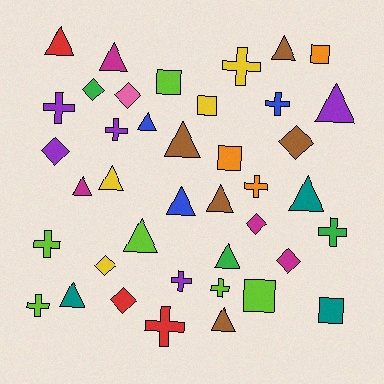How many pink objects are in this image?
There is 1 pink object.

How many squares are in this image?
There are 6 squares.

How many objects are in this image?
There are 40 objects.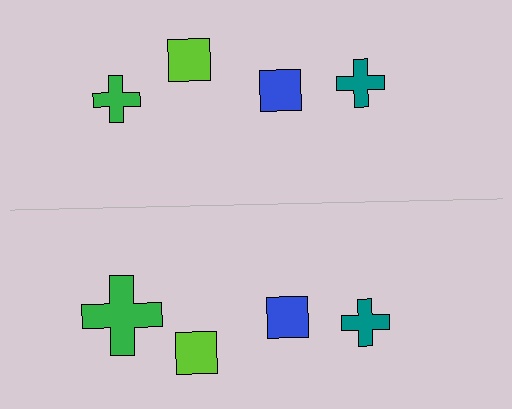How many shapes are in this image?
There are 8 shapes in this image.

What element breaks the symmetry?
The green cross on the bottom side has a different size than its mirror counterpart.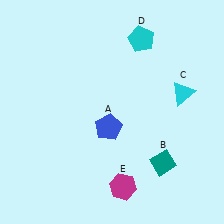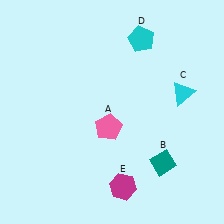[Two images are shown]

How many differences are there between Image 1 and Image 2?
There is 1 difference between the two images.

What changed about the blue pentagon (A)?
In Image 1, A is blue. In Image 2, it changed to pink.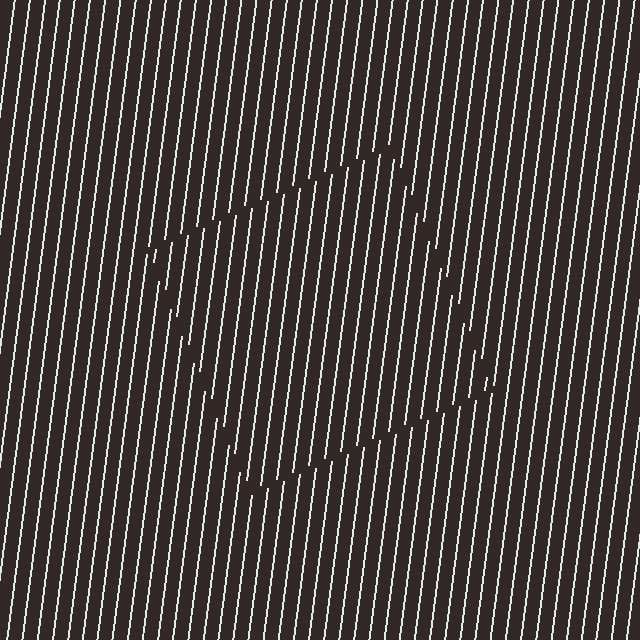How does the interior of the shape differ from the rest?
The interior of the shape contains the same grating, shifted by half a period — the contour is defined by the phase discontinuity where line-ends from the inner and outer gratings abut.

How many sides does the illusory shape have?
4 sides — the line-ends trace a square.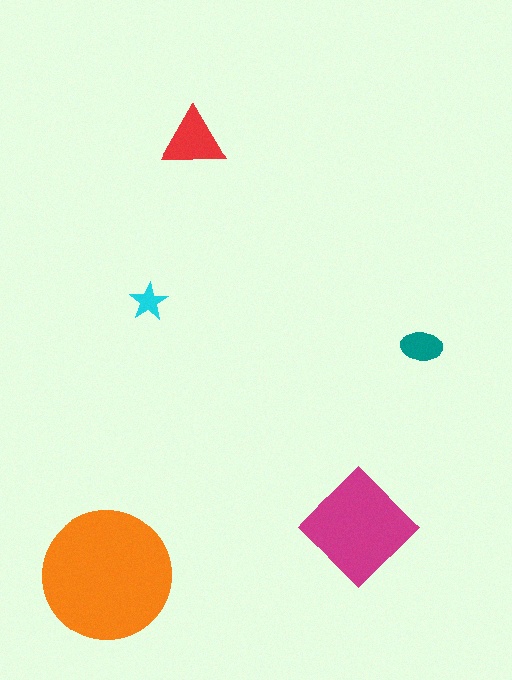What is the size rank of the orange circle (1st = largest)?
1st.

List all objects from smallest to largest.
The cyan star, the teal ellipse, the red triangle, the magenta diamond, the orange circle.